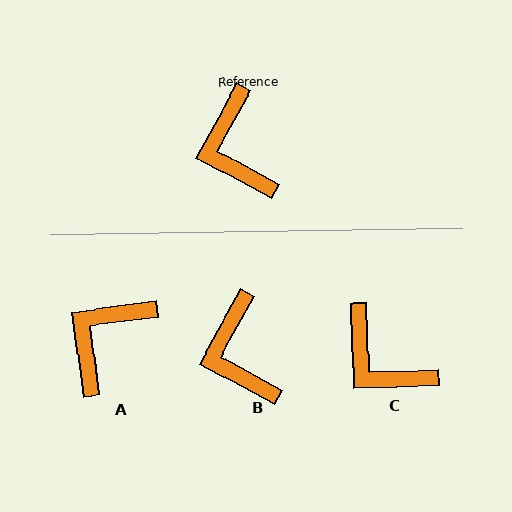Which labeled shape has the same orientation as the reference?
B.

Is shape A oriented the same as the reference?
No, it is off by about 54 degrees.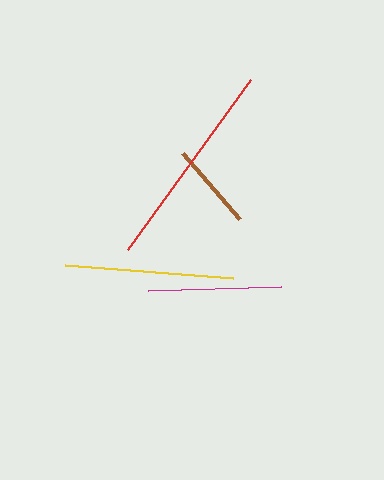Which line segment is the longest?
The red line is the longest at approximately 209 pixels.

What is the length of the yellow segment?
The yellow segment is approximately 168 pixels long.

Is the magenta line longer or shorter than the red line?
The red line is longer than the magenta line.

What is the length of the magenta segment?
The magenta segment is approximately 132 pixels long.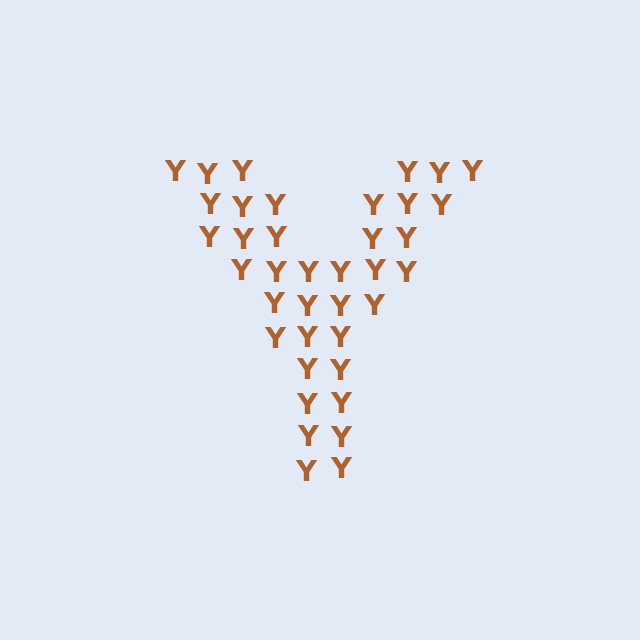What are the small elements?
The small elements are letter Y's.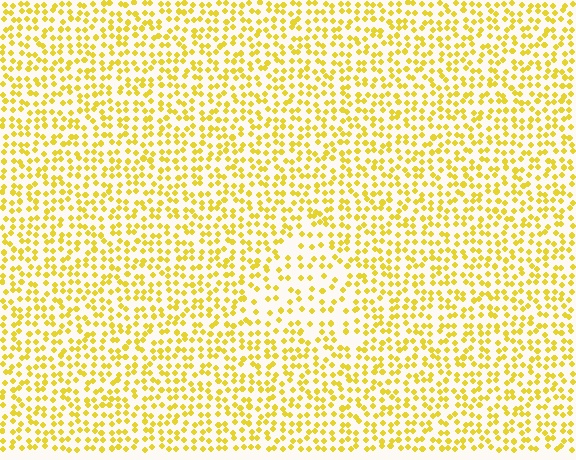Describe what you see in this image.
The image contains small yellow elements arranged at two different densities. A triangle-shaped region is visible where the elements are less densely packed than the surrounding area.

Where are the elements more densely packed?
The elements are more densely packed outside the triangle boundary.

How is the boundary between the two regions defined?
The boundary is defined by a change in element density (approximately 1.8x ratio). All elements are the same color, size, and shape.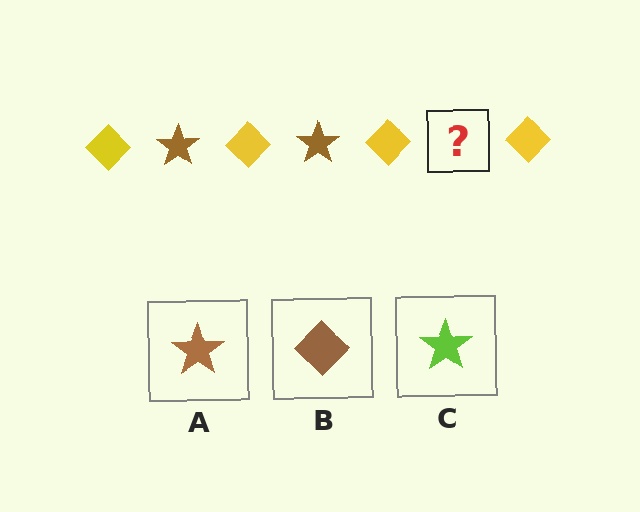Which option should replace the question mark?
Option A.